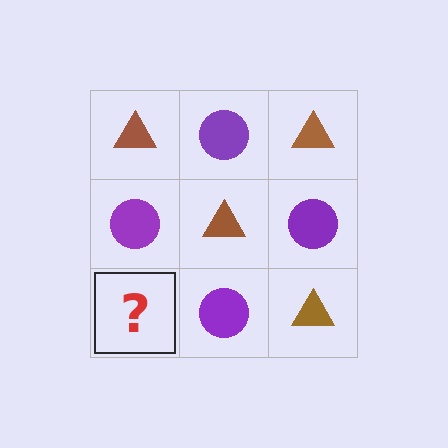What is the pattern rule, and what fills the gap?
The rule is that it alternates brown triangle and purple circle in a checkerboard pattern. The gap should be filled with a brown triangle.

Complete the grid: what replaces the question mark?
The question mark should be replaced with a brown triangle.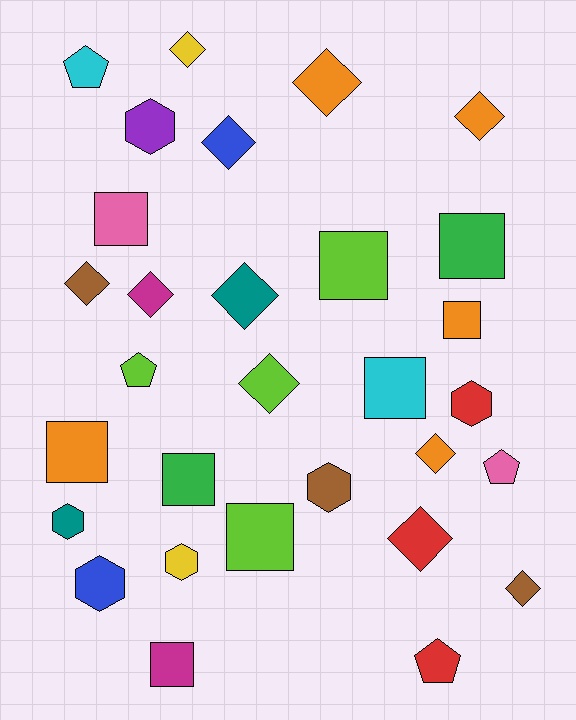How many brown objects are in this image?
There are 3 brown objects.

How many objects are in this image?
There are 30 objects.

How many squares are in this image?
There are 9 squares.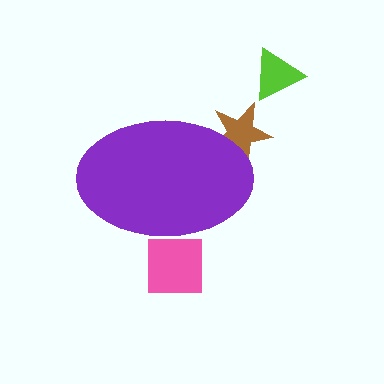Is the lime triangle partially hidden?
No, the lime triangle is fully visible.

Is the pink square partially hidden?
Yes, the pink square is partially hidden behind the purple ellipse.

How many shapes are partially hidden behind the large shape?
2 shapes are partially hidden.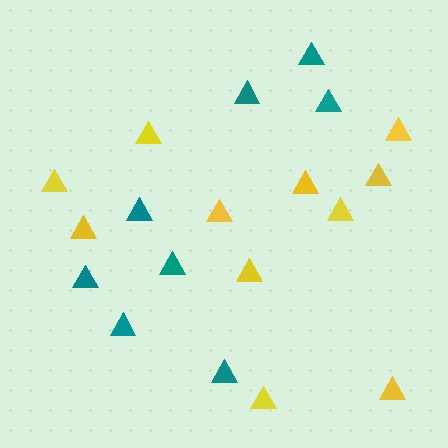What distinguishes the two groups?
There are 2 groups: one group of teal triangles (8) and one group of yellow triangles (11).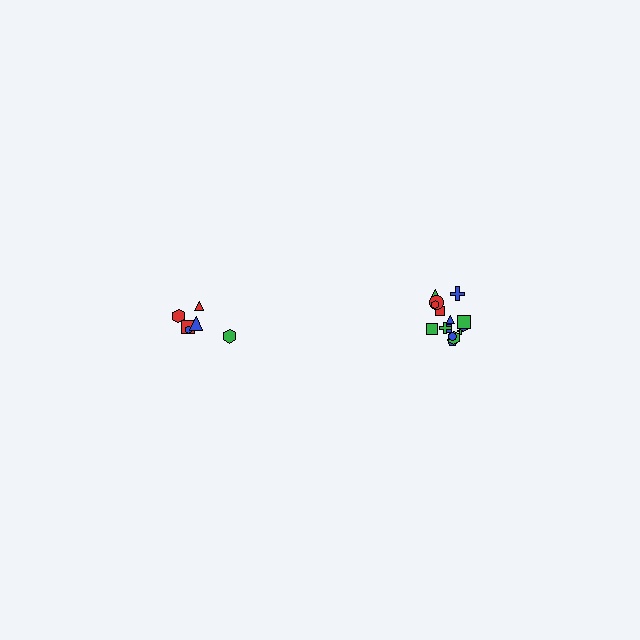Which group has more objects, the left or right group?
The right group.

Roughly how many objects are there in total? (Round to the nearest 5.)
Roughly 20 objects in total.